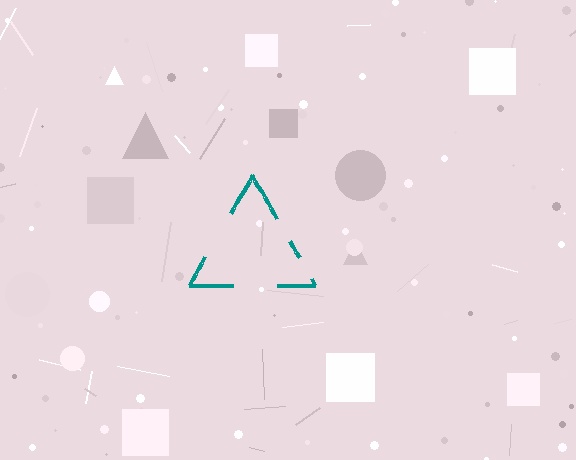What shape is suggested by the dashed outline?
The dashed outline suggests a triangle.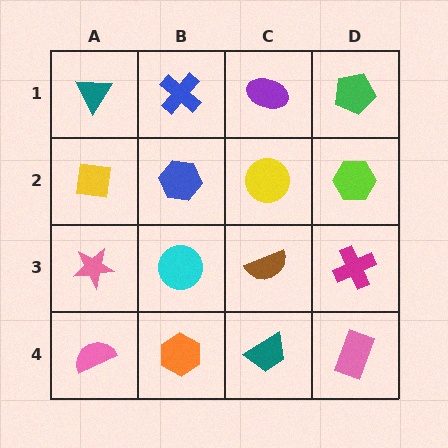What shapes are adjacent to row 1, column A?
A yellow square (row 2, column A), a blue cross (row 1, column B).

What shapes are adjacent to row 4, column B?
A cyan circle (row 3, column B), a pink semicircle (row 4, column A), a teal trapezoid (row 4, column C).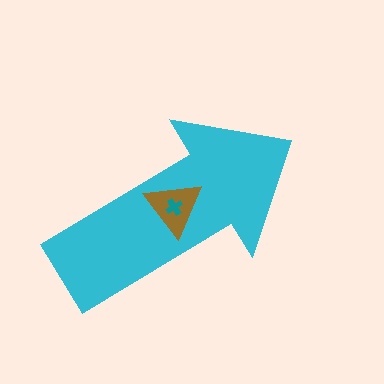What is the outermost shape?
The cyan arrow.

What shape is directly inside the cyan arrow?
The brown triangle.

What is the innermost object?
The teal cross.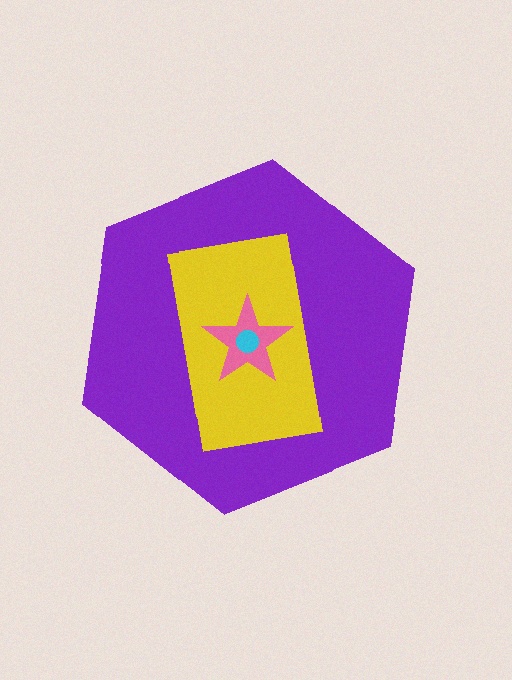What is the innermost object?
The cyan circle.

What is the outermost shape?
The purple hexagon.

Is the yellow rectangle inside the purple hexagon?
Yes.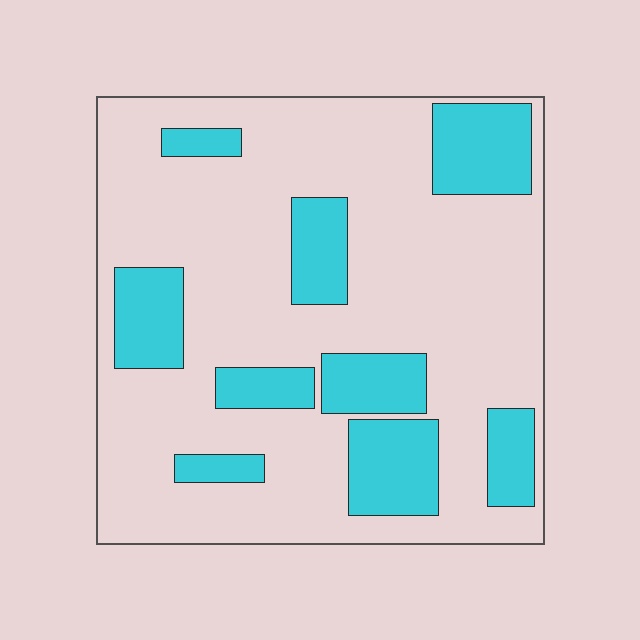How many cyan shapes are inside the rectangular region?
9.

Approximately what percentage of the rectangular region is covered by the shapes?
Approximately 25%.